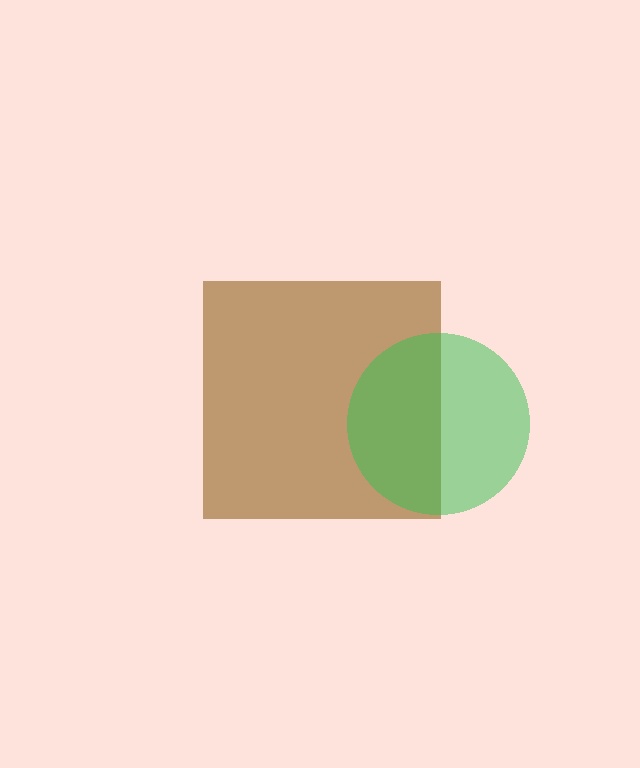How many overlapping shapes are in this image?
There are 2 overlapping shapes in the image.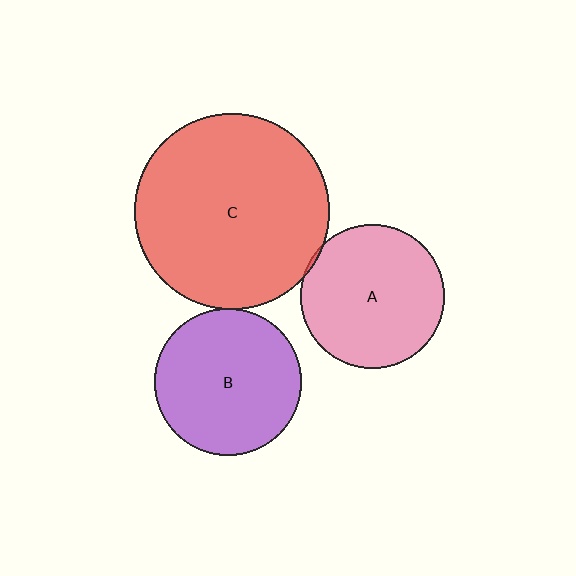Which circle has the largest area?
Circle C (red).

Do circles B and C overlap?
Yes.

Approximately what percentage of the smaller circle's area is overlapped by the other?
Approximately 5%.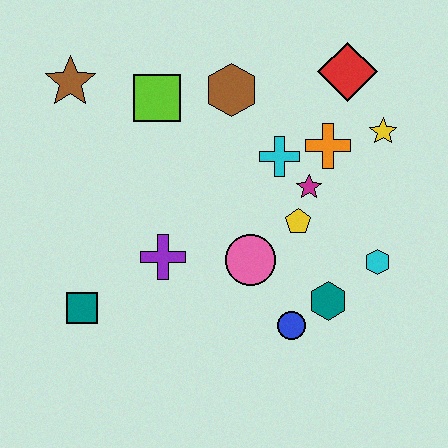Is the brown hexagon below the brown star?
Yes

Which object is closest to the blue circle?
The teal hexagon is closest to the blue circle.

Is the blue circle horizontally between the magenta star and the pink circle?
Yes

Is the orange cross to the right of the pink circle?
Yes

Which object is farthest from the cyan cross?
The teal square is farthest from the cyan cross.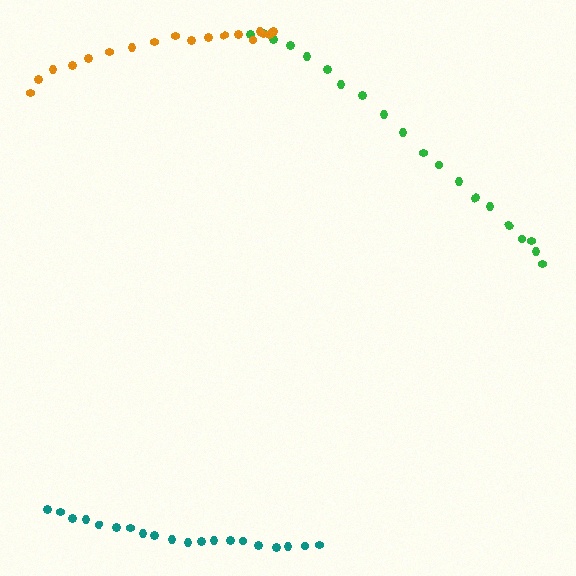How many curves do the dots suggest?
There are 3 distinct paths.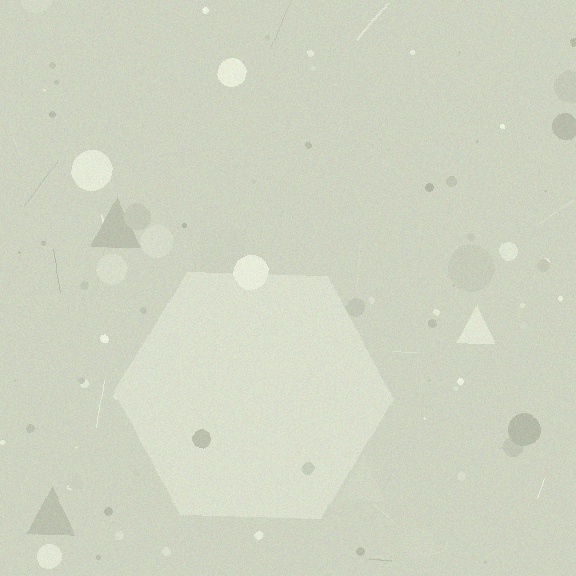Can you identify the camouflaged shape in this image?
The camouflaged shape is a hexagon.